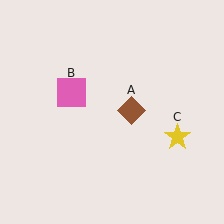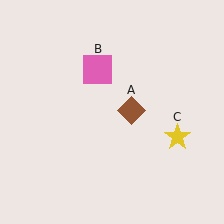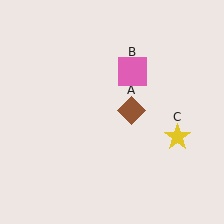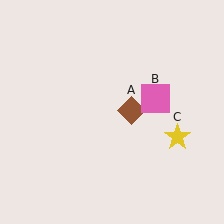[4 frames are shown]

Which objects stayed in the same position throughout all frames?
Brown diamond (object A) and yellow star (object C) remained stationary.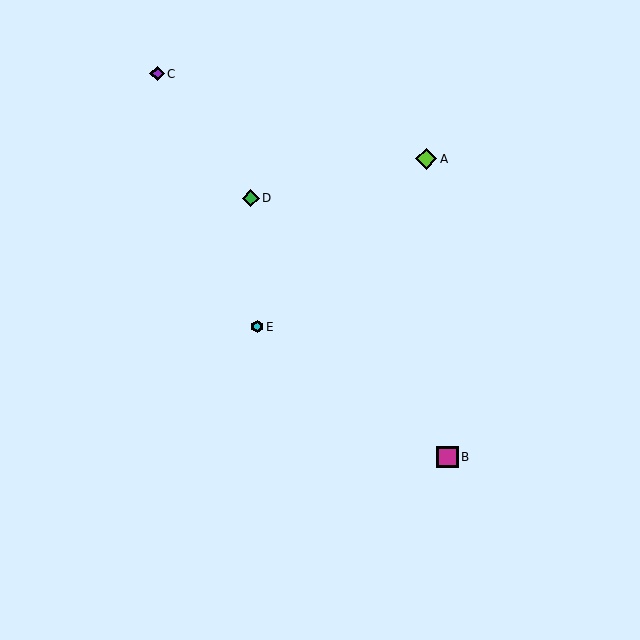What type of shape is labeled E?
Shape E is a cyan hexagon.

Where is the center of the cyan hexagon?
The center of the cyan hexagon is at (257, 327).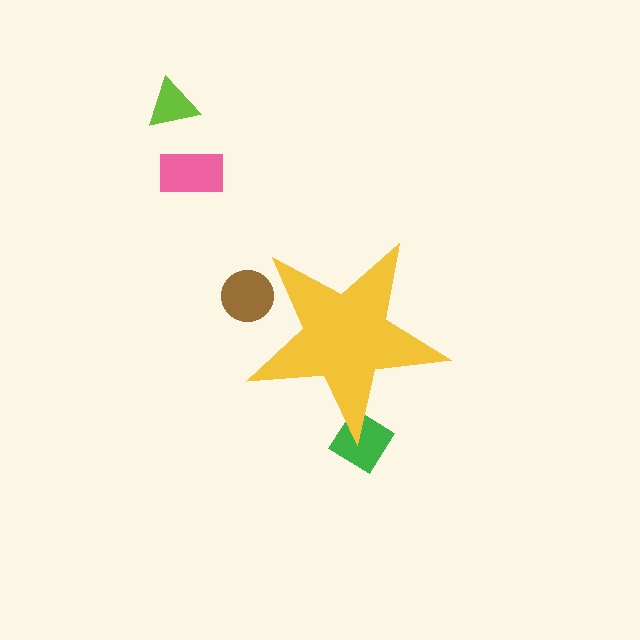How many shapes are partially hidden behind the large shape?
2 shapes are partially hidden.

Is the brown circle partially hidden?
Yes, the brown circle is partially hidden behind the yellow star.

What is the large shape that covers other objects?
A yellow star.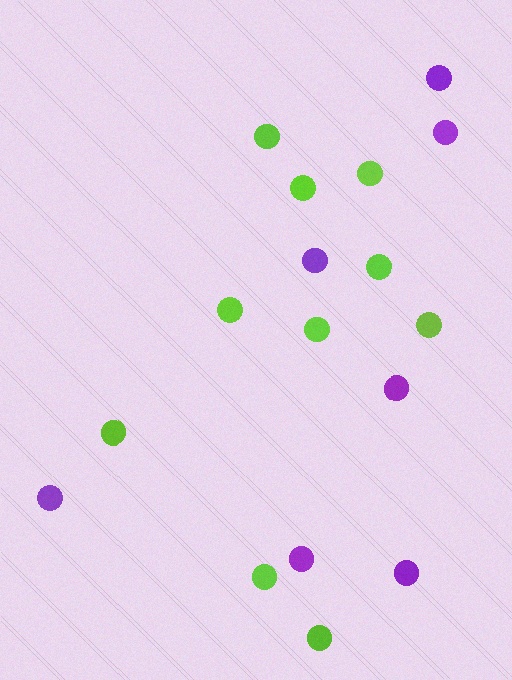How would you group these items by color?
There are 2 groups: one group of lime circles (10) and one group of purple circles (7).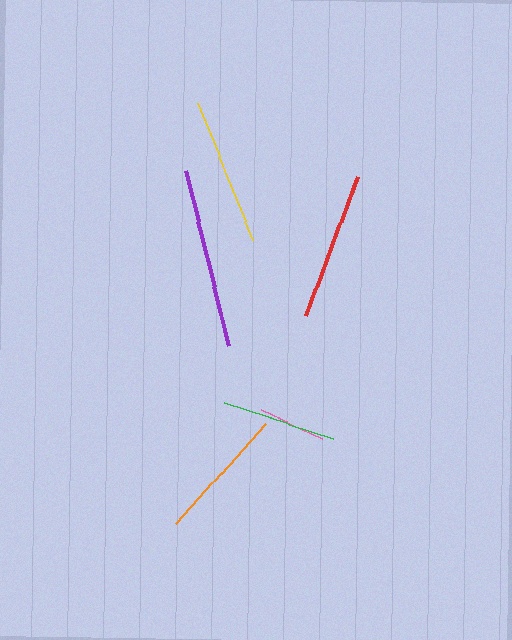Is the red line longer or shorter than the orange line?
The red line is longer than the orange line.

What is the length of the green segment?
The green segment is approximately 115 pixels long.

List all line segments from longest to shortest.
From longest to shortest: purple, red, yellow, orange, green, pink.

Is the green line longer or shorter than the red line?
The red line is longer than the green line.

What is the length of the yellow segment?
The yellow segment is approximately 147 pixels long.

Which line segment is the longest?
The purple line is the longest at approximately 180 pixels.